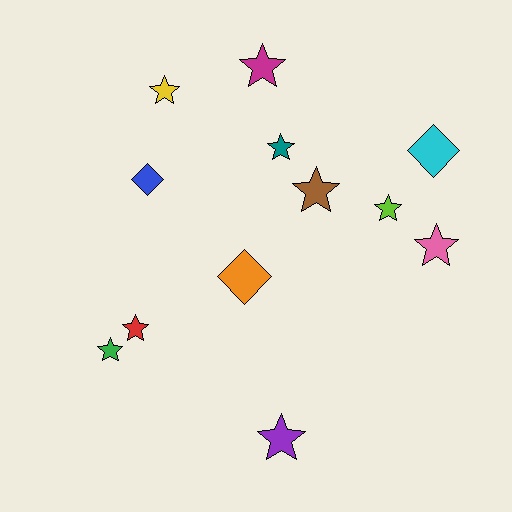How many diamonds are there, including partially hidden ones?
There are 3 diamonds.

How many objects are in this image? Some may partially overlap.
There are 12 objects.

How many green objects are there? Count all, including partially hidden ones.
There is 1 green object.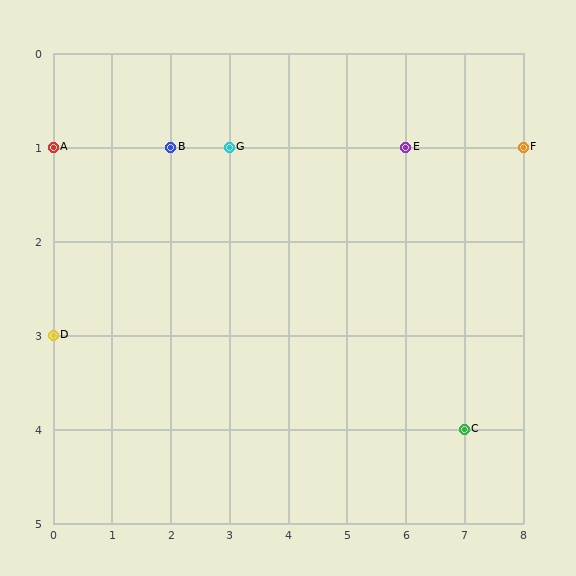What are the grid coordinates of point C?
Point C is at grid coordinates (7, 4).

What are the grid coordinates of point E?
Point E is at grid coordinates (6, 1).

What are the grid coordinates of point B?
Point B is at grid coordinates (2, 1).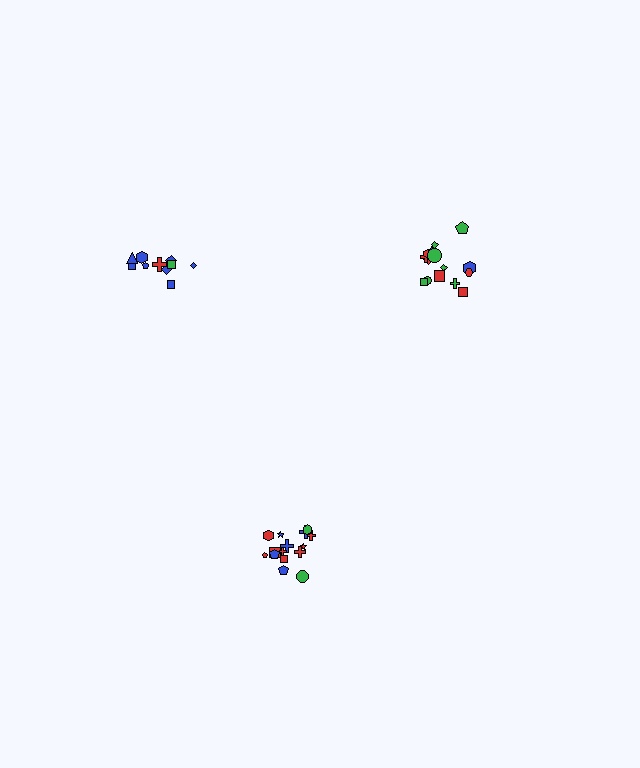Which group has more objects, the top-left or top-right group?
The top-right group.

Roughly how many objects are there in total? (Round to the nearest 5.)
Roughly 40 objects in total.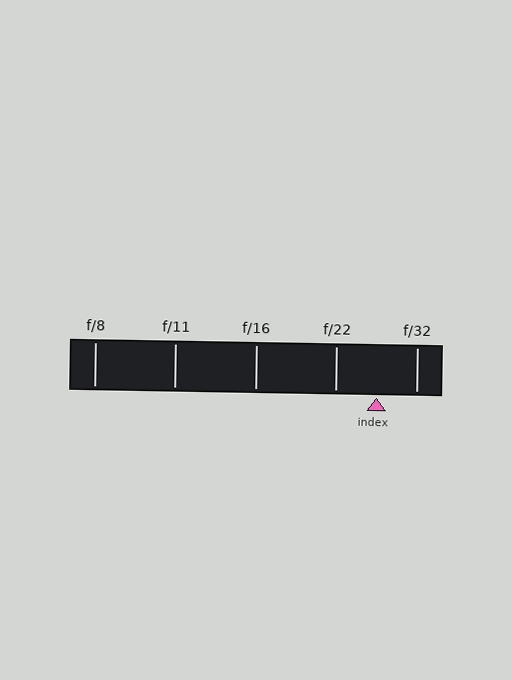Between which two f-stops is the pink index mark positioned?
The index mark is between f/22 and f/32.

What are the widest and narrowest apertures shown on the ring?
The widest aperture shown is f/8 and the narrowest is f/32.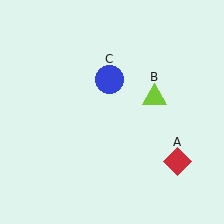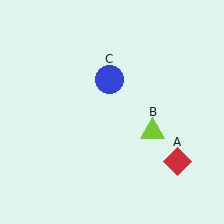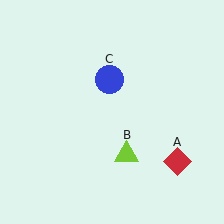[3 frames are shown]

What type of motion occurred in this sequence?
The lime triangle (object B) rotated clockwise around the center of the scene.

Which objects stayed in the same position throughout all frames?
Red diamond (object A) and blue circle (object C) remained stationary.